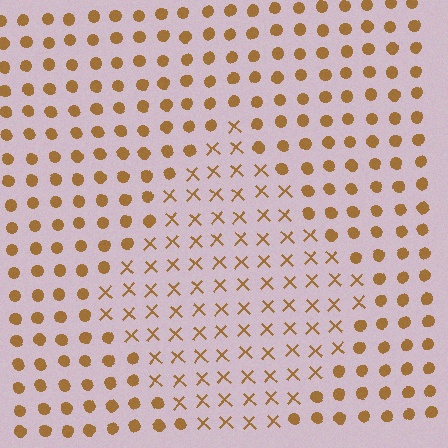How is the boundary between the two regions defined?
The boundary is defined by a change in element shape: X marks inside vs. circles outside. All elements share the same color and spacing.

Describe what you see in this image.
The image is filled with small brown elements arranged in a uniform grid. A diamond-shaped region contains X marks, while the surrounding area contains circles. The boundary is defined purely by the change in element shape.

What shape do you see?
I see a diamond.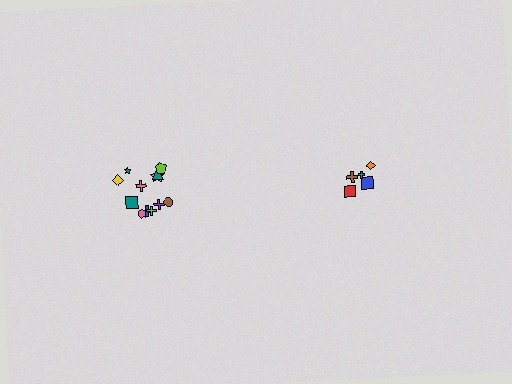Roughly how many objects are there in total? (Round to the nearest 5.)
Roughly 15 objects in total.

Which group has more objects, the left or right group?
The left group.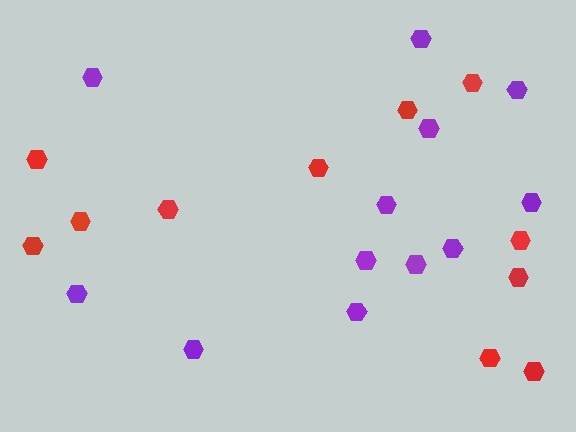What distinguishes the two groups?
There are 2 groups: one group of red hexagons (11) and one group of purple hexagons (12).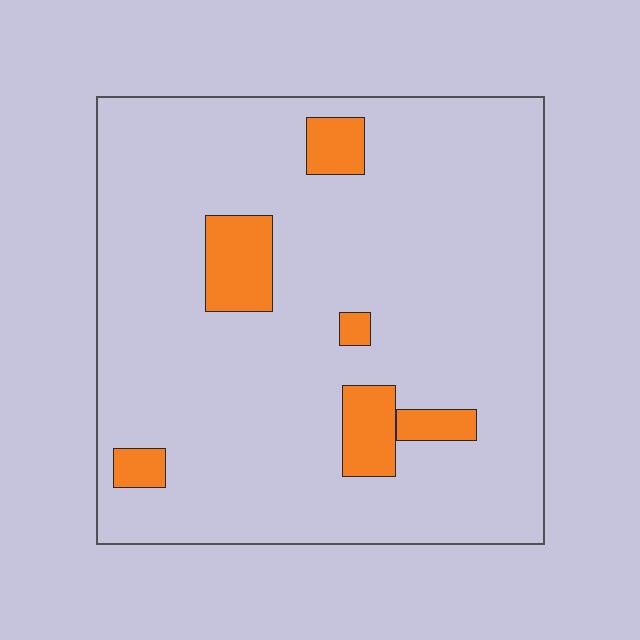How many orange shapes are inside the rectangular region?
6.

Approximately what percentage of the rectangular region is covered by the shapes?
Approximately 10%.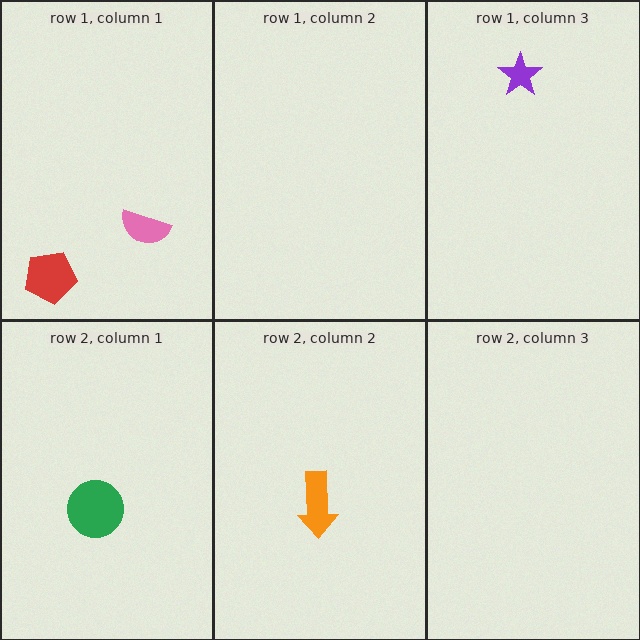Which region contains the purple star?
The row 1, column 3 region.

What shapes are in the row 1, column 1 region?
The pink semicircle, the red pentagon.